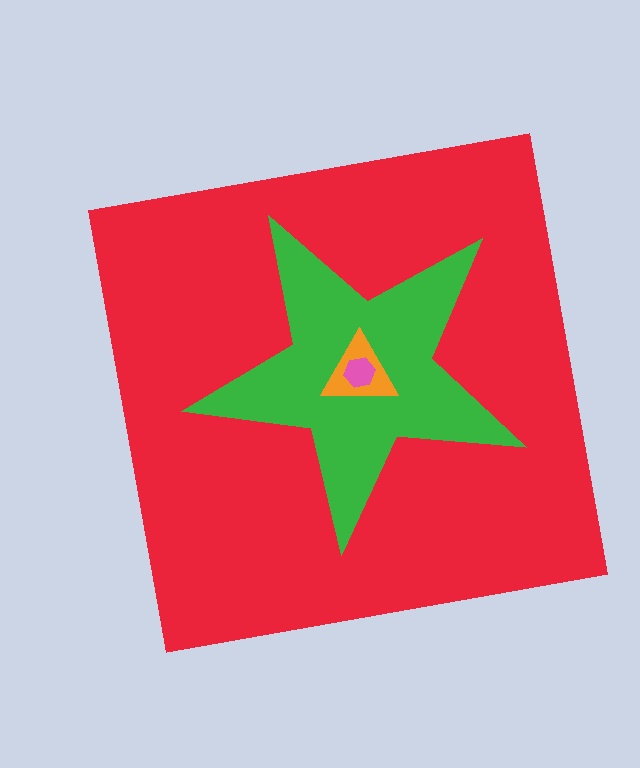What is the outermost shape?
The red square.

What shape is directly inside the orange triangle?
The pink hexagon.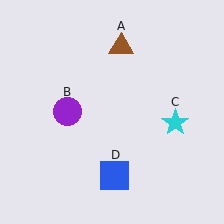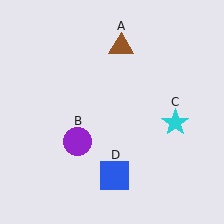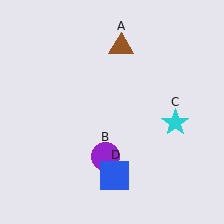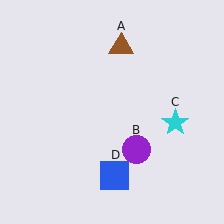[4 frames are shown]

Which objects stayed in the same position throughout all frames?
Brown triangle (object A) and cyan star (object C) and blue square (object D) remained stationary.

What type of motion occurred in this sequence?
The purple circle (object B) rotated counterclockwise around the center of the scene.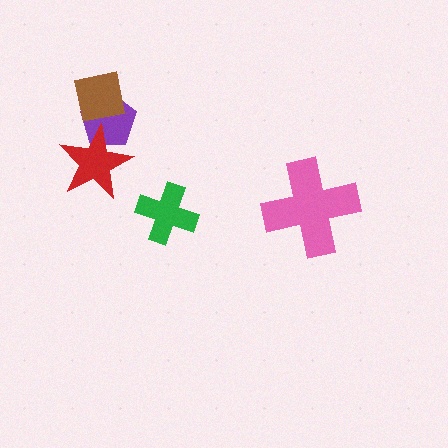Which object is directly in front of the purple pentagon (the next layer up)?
The brown square is directly in front of the purple pentagon.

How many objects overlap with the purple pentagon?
2 objects overlap with the purple pentagon.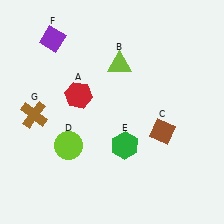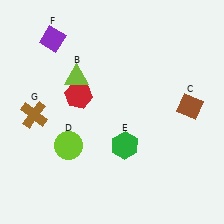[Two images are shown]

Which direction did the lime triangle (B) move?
The lime triangle (B) moved left.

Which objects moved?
The objects that moved are: the lime triangle (B), the brown diamond (C).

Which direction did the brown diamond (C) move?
The brown diamond (C) moved right.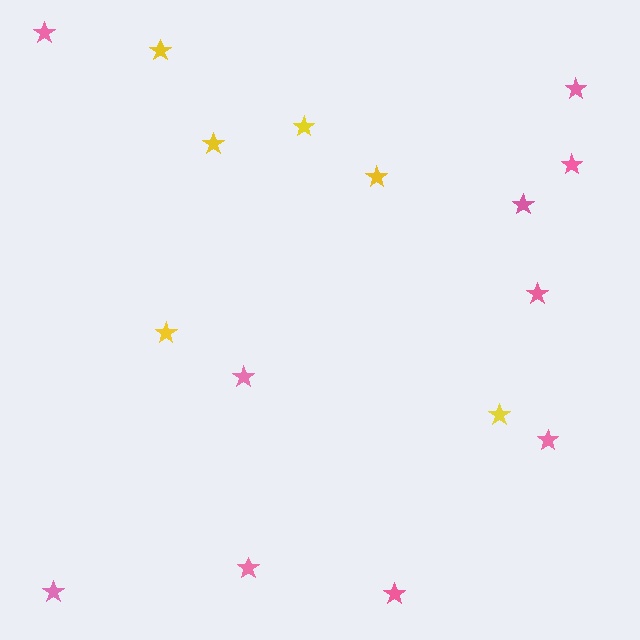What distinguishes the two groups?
There are 2 groups: one group of yellow stars (6) and one group of pink stars (10).